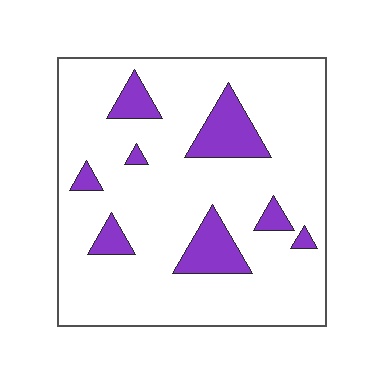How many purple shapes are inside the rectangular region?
8.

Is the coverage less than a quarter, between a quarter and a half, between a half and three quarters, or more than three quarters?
Less than a quarter.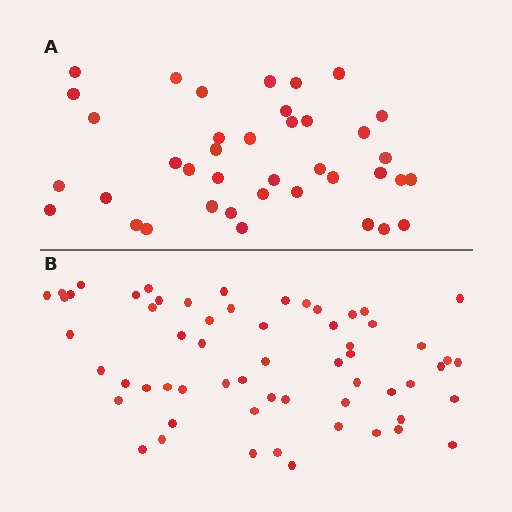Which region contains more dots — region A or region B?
Region B (the bottom region) has more dots.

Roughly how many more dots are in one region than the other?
Region B has approximately 20 more dots than region A.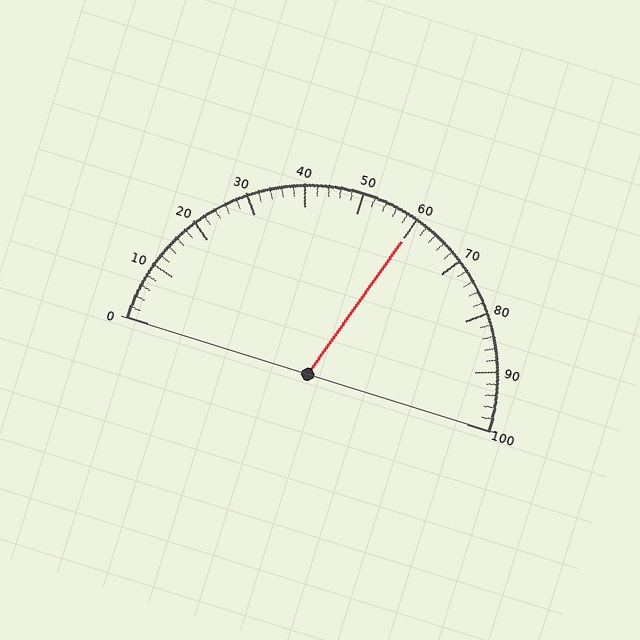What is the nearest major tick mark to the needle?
The nearest major tick mark is 60.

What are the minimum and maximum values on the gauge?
The gauge ranges from 0 to 100.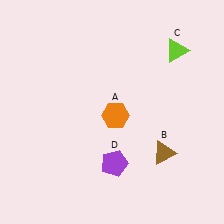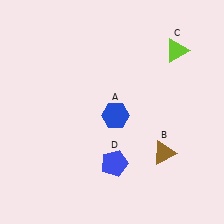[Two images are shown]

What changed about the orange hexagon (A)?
In Image 1, A is orange. In Image 2, it changed to blue.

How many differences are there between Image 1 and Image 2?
There are 2 differences between the two images.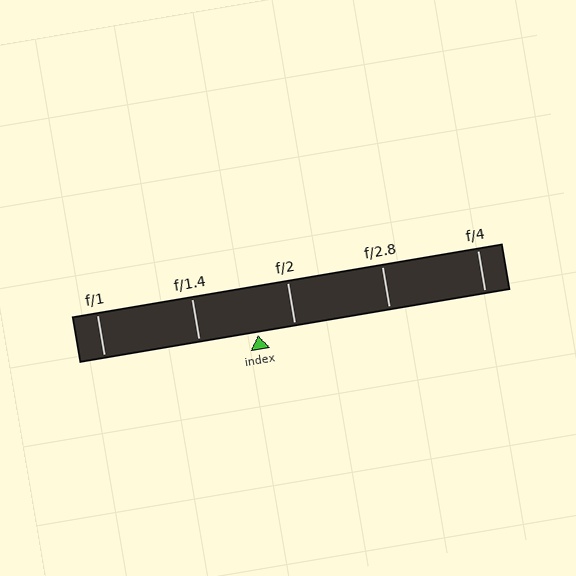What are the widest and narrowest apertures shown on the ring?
The widest aperture shown is f/1 and the narrowest is f/4.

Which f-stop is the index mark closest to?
The index mark is closest to f/2.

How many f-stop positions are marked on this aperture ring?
There are 5 f-stop positions marked.